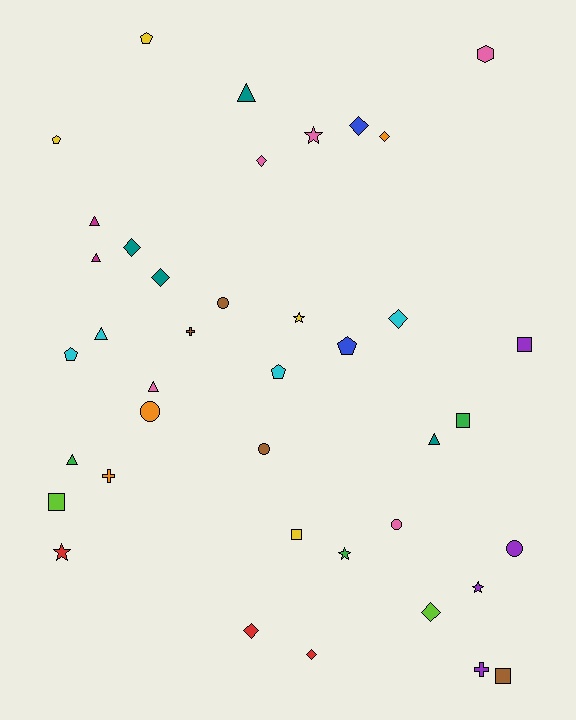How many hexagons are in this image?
There is 1 hexagon.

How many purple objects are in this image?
There are 4 purple objects.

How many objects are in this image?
There are 40 objects.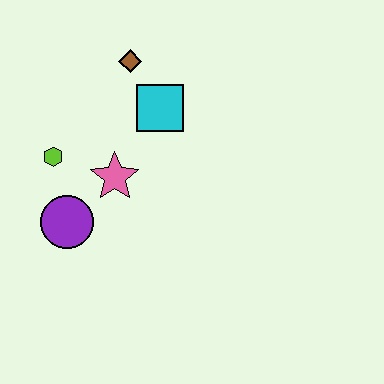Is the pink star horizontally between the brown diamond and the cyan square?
No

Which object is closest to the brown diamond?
The cyan square is closest to the brown diamond.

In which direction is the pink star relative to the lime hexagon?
The pink star is to the right of the lime hexagon.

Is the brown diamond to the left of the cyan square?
Yes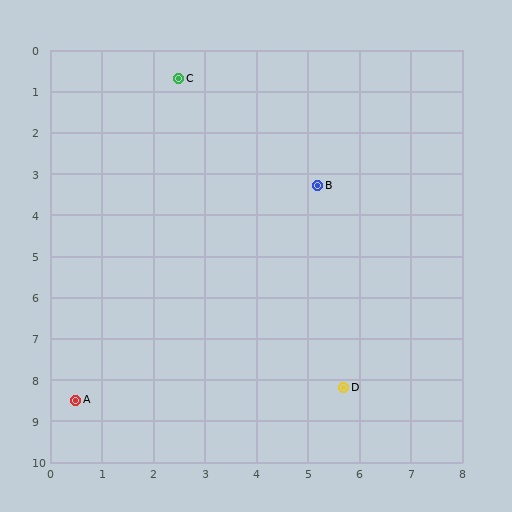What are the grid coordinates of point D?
Point D is at approximately (5.7, 8.2).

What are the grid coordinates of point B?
Point B is at approximately (5.2, 3.3).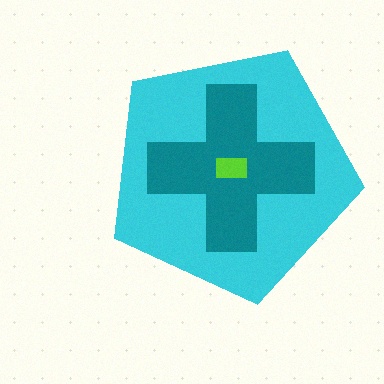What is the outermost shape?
The cyan pentagon.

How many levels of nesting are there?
3.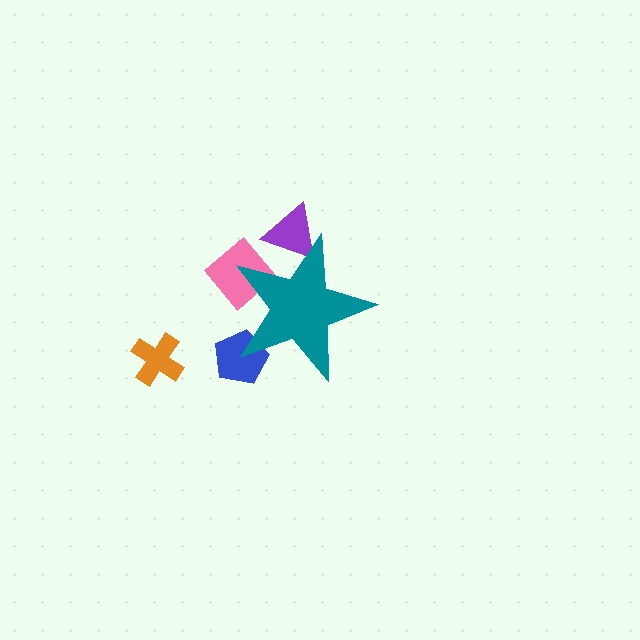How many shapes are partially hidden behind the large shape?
3 shapes are partially hidden.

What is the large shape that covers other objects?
A teal star.